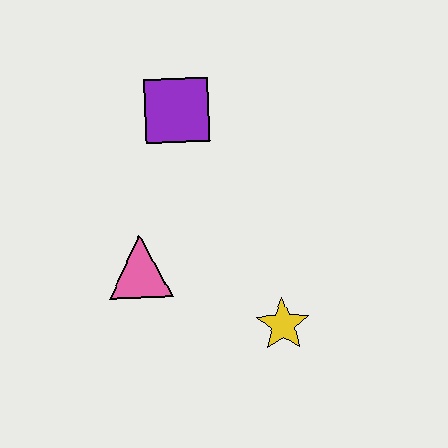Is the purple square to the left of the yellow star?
Yes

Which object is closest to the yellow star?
The pink triangle is closest to the yellow star.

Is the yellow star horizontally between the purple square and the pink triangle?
No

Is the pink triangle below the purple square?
Yes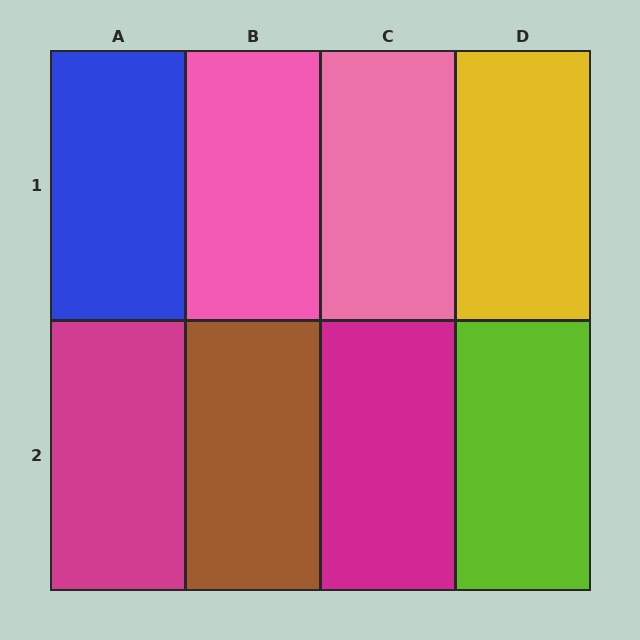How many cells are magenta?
2 cells are magenta.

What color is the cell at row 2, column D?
Lime.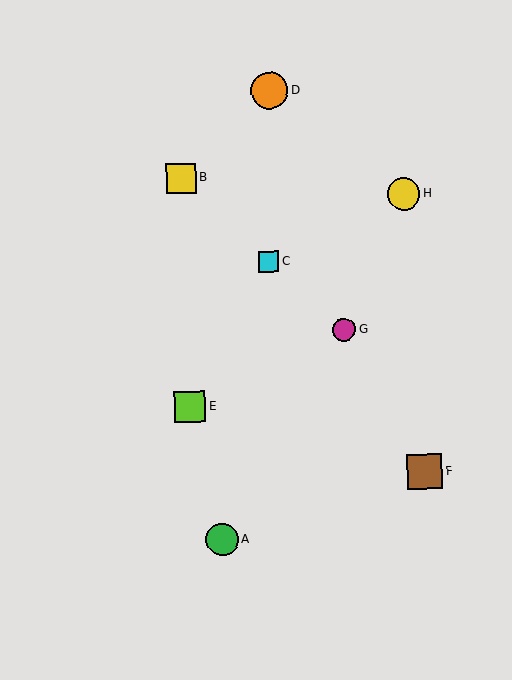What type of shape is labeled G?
Shape G is a magenta circle.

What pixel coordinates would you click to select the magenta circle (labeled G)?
Click at (344, 330) to select the magenta circle G.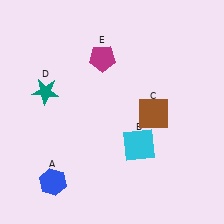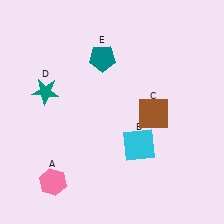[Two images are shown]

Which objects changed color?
A changed from blue to pink. E changed from magenta to teal.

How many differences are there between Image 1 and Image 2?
There are 2 differences between the two images.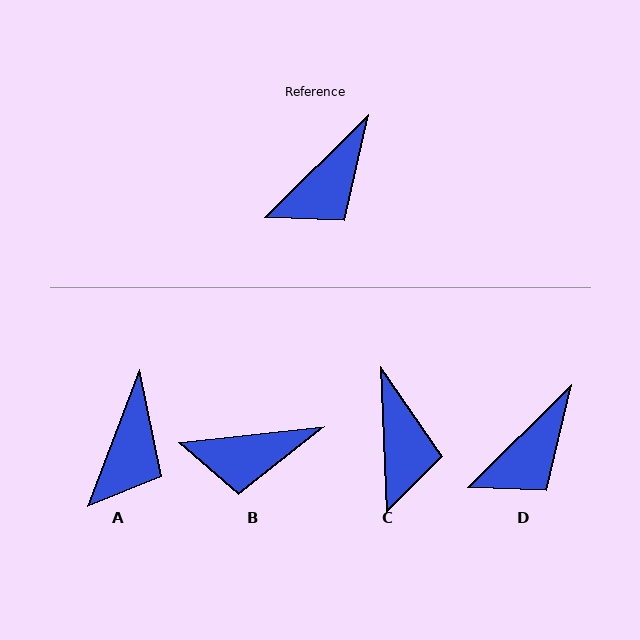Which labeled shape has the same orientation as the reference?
D.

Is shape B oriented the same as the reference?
No, it is off by about 39 degrees.